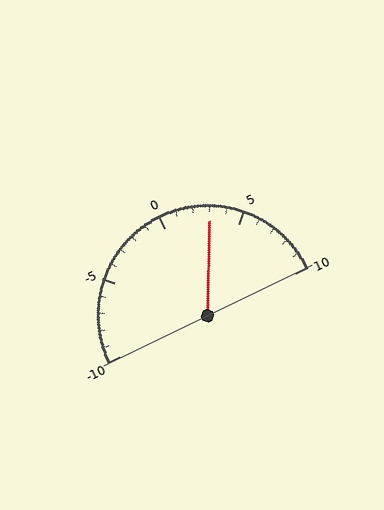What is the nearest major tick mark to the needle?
The nearest major tick mark is 5.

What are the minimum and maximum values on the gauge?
The gauge ranges from -10 to 10.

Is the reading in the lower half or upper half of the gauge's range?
The reading is in the upper half of the range (-10 to 10).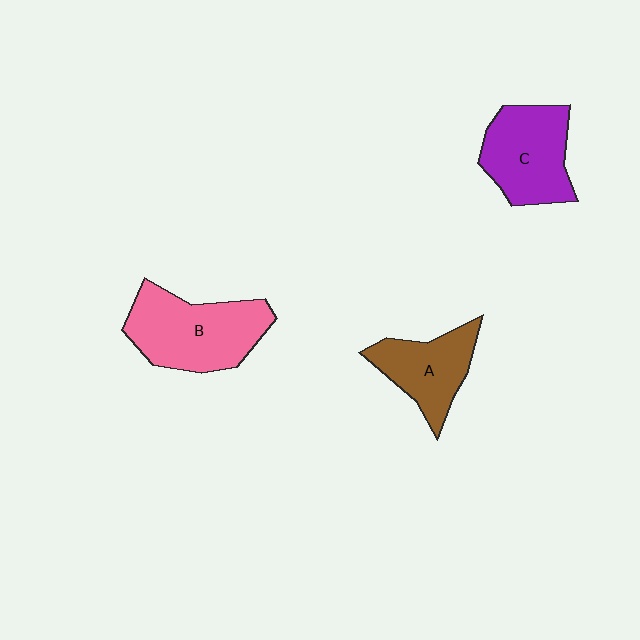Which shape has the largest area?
Shape B (pink).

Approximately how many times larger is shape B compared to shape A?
Approximately 1.4 times.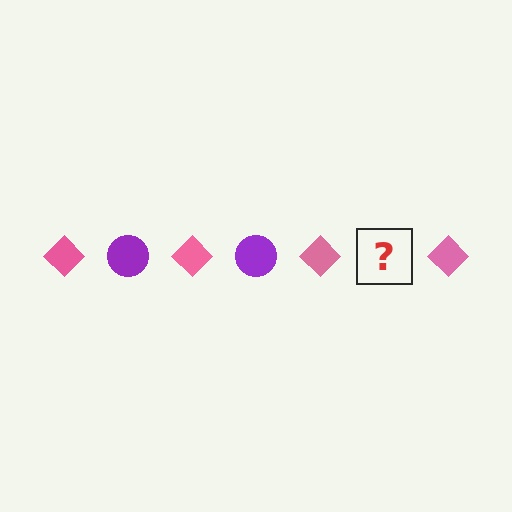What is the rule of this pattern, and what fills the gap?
The rule is that the pattern alternates between pink diamond and purple circle. The gap should be filled with a purple circle.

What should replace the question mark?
The question mark should be replaced with a purple circle.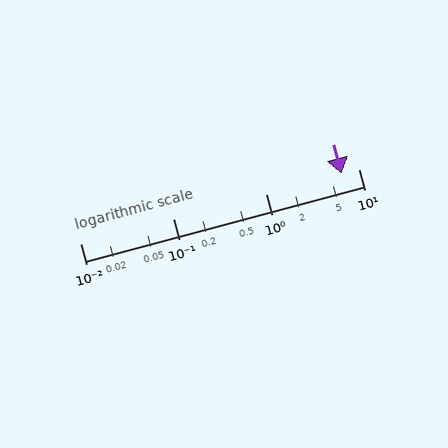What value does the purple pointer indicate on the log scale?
The pointer indicates approximately 6.5.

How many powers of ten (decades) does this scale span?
The scale spans 3 decades, from 0.01 to 10.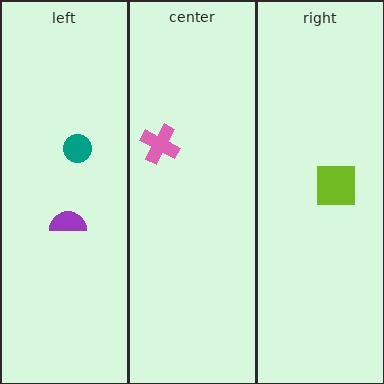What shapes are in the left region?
The teal circle, the purple semicircle.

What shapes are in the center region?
The pink cross.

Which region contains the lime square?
The right region.